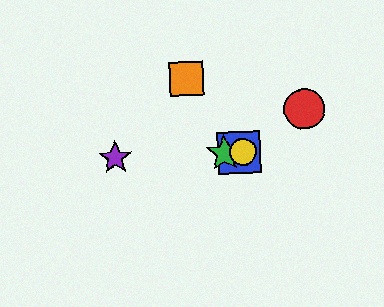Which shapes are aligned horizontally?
The blue square, the green star, the yellow circle, the purple star are aligned horizontally.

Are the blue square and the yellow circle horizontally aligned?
Yes, both are at y≈153.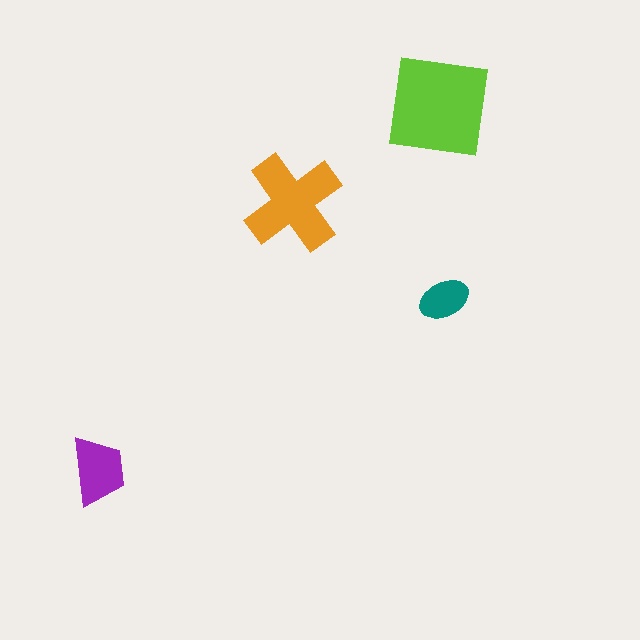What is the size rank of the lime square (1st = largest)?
1st.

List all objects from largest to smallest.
The lime square, the orange cross, the purple trapezoid, the teal ellipse.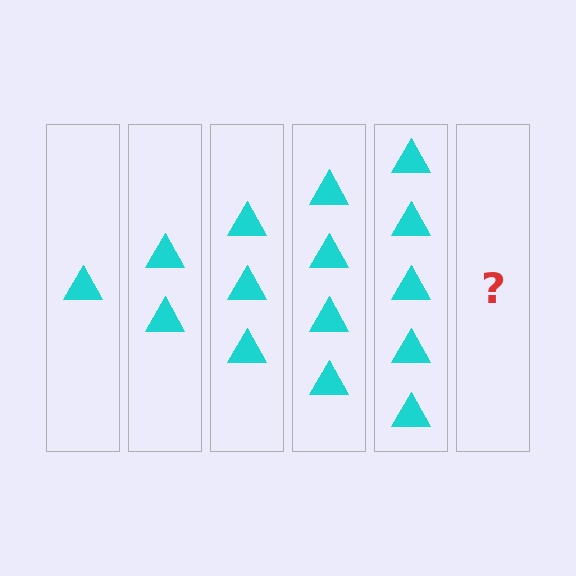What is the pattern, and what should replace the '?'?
The pattern is that each step adds one more triangle. The '?' should be 6 triangles.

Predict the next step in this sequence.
The next step is 6 triangles.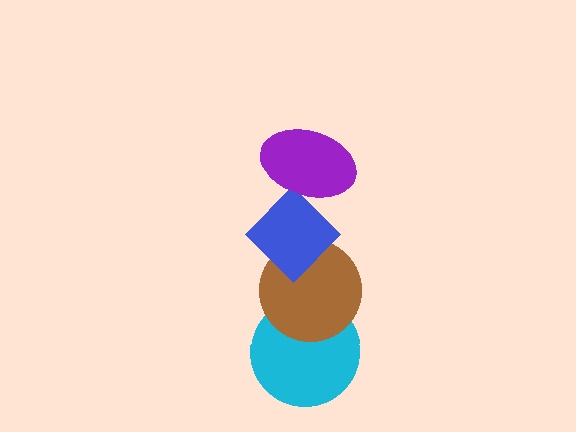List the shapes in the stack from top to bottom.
From top to bottom: the purple ellipse, the blue diamond, the brown circle, the cyan circle.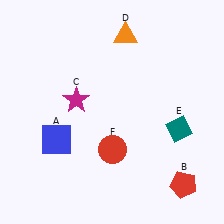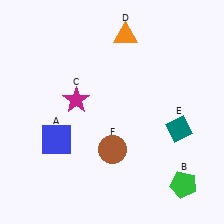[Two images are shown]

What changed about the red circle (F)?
In Image 1, F is red. In Image 2, it changed to brown.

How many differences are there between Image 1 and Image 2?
There are 2 differences between the two images.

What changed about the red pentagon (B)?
In Image 1, B is red. In Image 2, it changed to green.